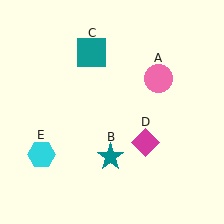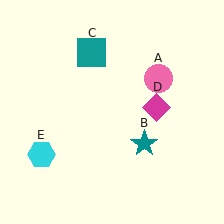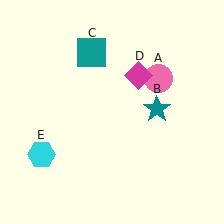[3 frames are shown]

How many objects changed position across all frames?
2 objects changed position: teal star (object B), magenta diamond (object D).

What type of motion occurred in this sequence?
The teal star (object B), magenta diamond (object D) rotated counterclockwise around the center of the scene.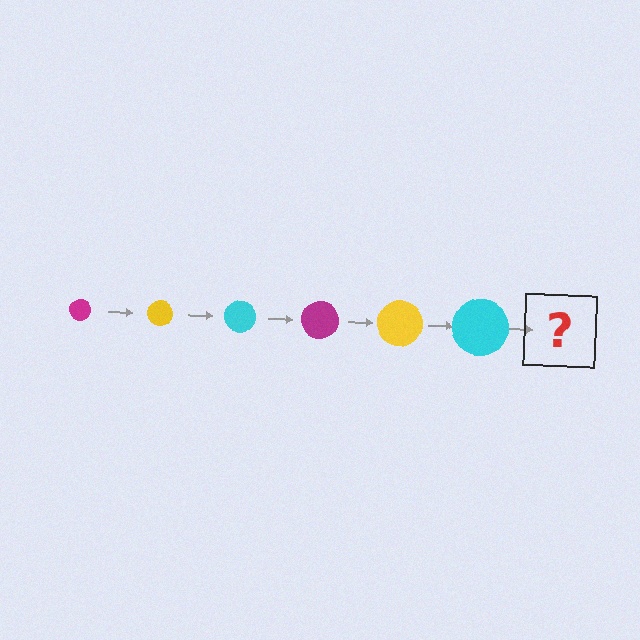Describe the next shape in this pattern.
It should be a magenta circle, larger than the previous one.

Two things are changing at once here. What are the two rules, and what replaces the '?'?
The two rules are that the circle grows larger each step and the color cycles through magenta, yellow, and cyan. The '?' should be a magenta circle, larger than the previous one.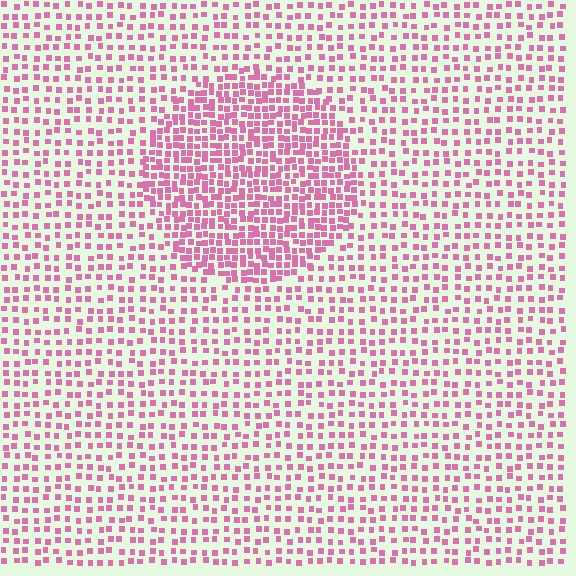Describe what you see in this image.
The image contains small pink elements arranged at two different densities. A circle-shaped region is visible where the elements are more densely packed than the surrounding area.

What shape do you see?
I see a circle.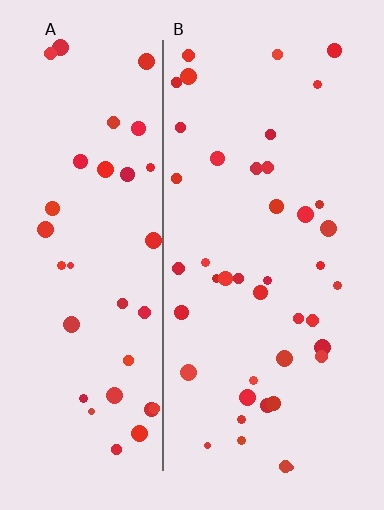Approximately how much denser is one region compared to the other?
Approximately 1.1× — region B over region A.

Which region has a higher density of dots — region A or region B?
B (the right).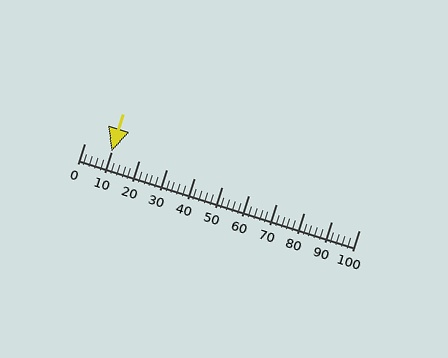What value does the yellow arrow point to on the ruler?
The yellow arrow points to approximately 10.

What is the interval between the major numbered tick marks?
The major tick marks are spaced 10 units apart.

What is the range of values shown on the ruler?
The ruler shows values from 0 to 100.